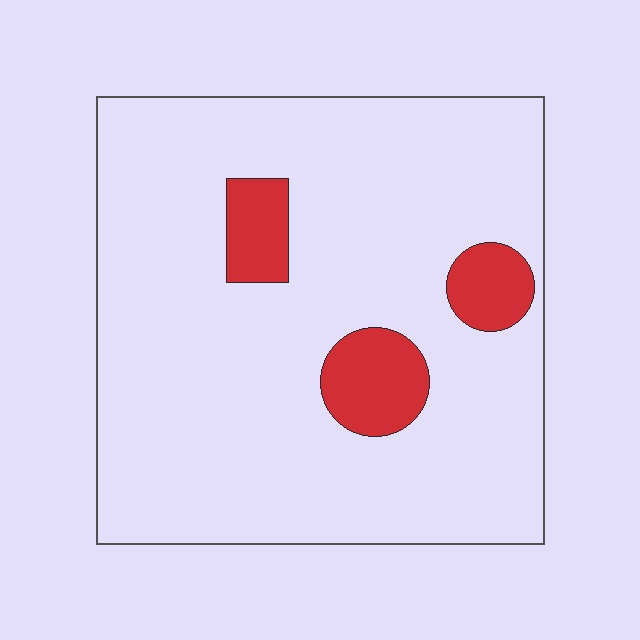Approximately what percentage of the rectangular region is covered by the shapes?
Approximately 10%.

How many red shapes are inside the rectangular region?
3.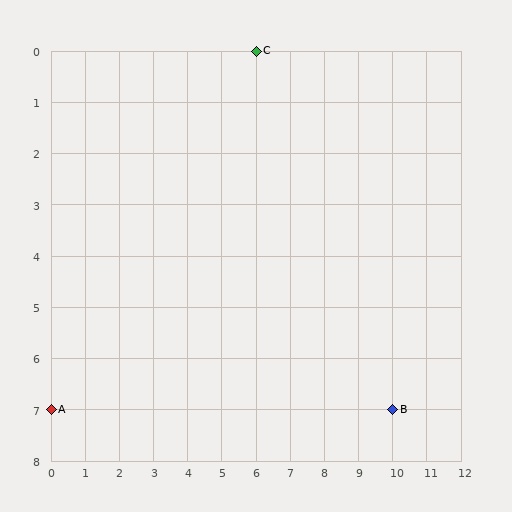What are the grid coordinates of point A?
Point A is at grid coordinates (0, 7).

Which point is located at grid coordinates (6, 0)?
Point C is at (6, 0).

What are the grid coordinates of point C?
Point C is at grid coordinates (6, 0).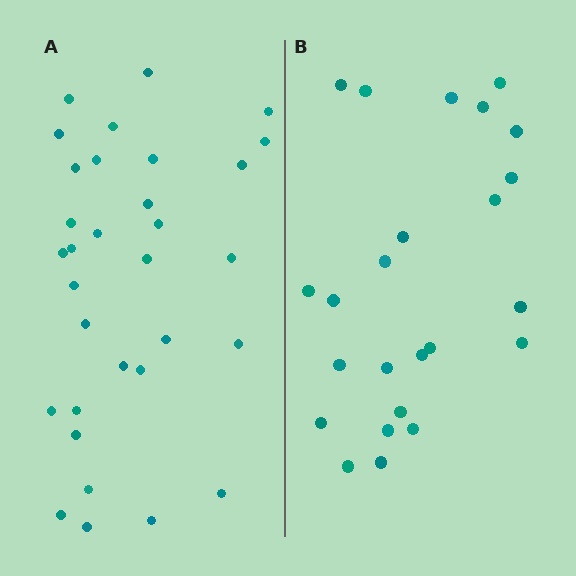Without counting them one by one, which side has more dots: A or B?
Region A (the left region) has more dots.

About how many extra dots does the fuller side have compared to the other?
Region A has roughly 8 or so more dots than region B.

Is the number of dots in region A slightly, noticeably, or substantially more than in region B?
Region A has noticeably more, but not dramatically so. The ratio is roughly 1.3 to 1.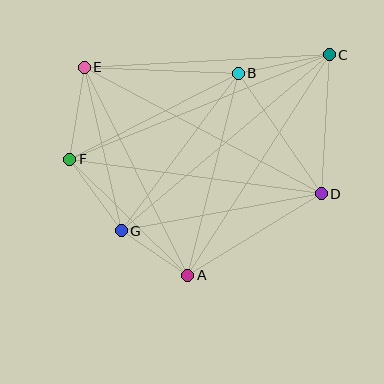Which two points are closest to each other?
Points A and G are closest to each other.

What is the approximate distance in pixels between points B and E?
The distance between B and E is approximately 154 pixels.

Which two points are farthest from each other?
Points C and F are farthest from each other.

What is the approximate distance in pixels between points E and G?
The distance between E and G is approximately 168 pixels.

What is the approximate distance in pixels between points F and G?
The distance between F and G is approximately 88 pixels.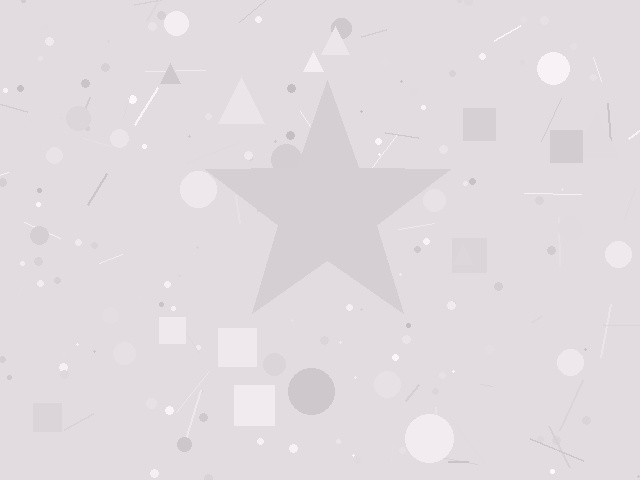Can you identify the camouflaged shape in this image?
The camouflaged shape is a star.